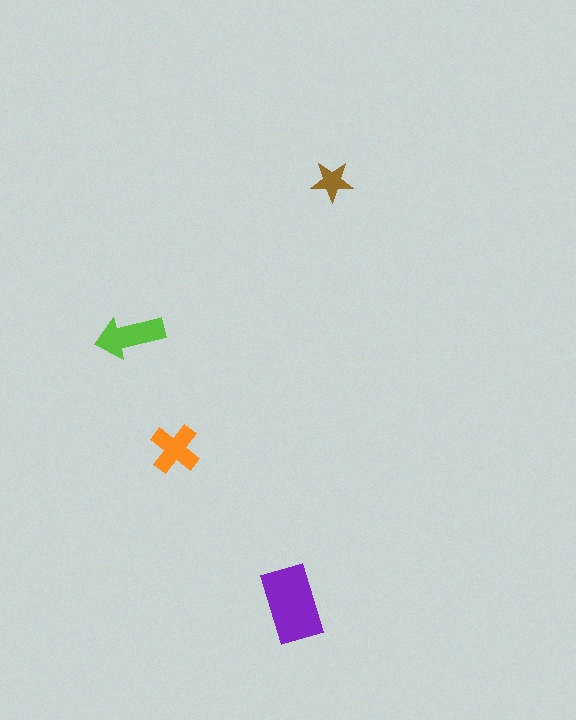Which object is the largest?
The purple rectangle.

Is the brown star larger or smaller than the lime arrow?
Smaller.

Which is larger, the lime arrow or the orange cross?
The lime arrow.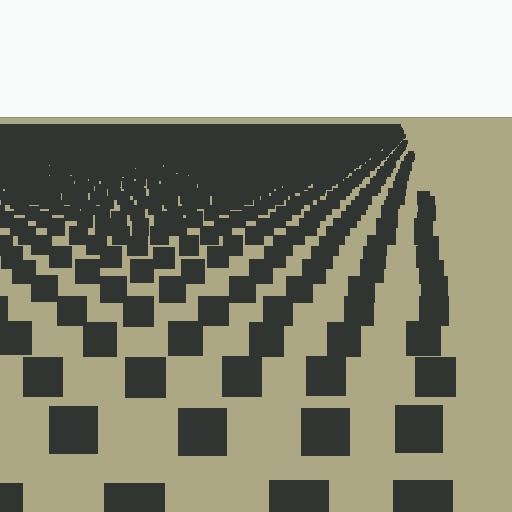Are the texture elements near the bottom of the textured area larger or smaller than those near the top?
Larger. Near the bottom, elements are closer to the viewer and appear at a bigger on-screen size.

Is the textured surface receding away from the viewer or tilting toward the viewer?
The surface is receding away from the viewer. Texture elements get smaller and denser toward the top.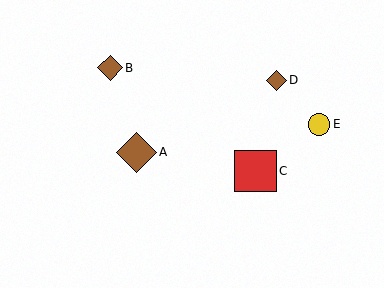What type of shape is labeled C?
Shape C is a red square.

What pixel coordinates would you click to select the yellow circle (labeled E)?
Click at (319, 124) to select the yellow circle E.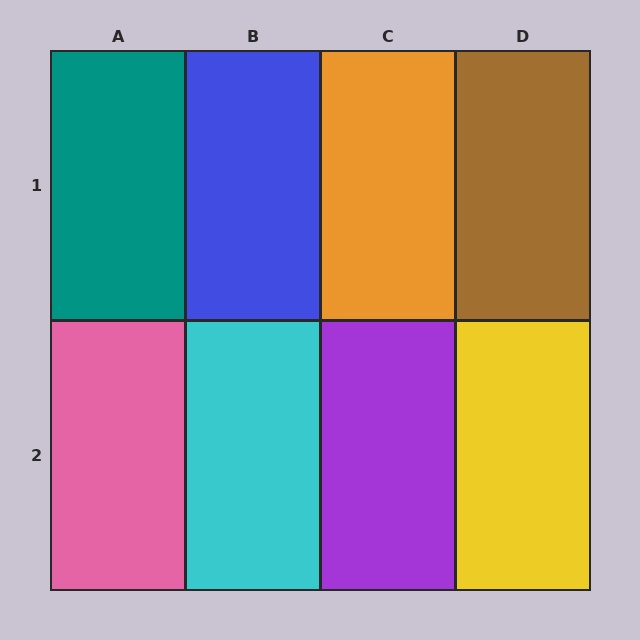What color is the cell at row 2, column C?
Purple.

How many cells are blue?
1 cell is blue.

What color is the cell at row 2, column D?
Yellow.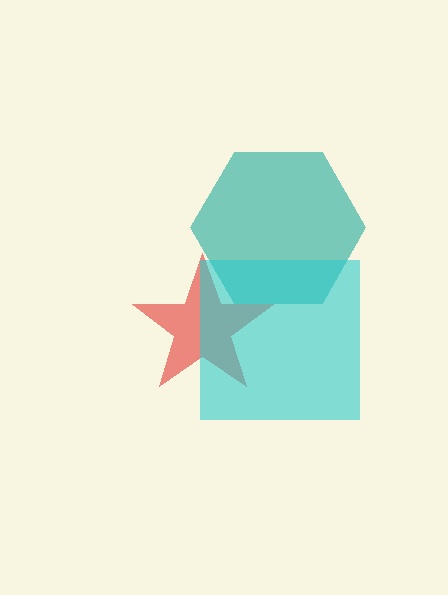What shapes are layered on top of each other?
The layered shapes are: a red star, a teal hexagon, a cyan square.